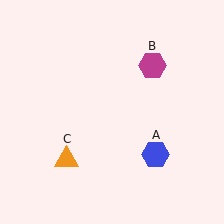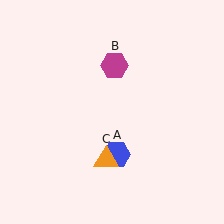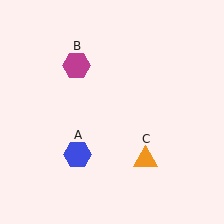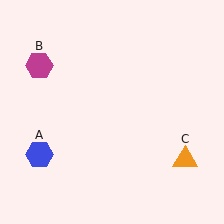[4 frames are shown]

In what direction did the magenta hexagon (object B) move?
The magenta hexagon (object B) moved left.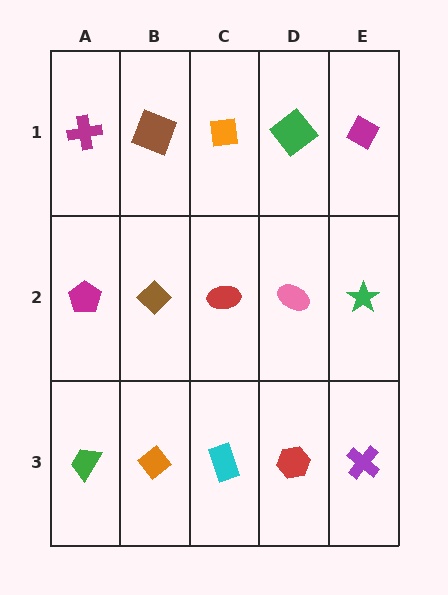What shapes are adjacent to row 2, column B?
A brown square (row 1, column B), an orange diamond (row 3, column B), a magenta pentagon (row 2, column A), a red ellipse (row 2, column C).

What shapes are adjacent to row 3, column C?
A red ellipse (row 2, column C), an orange diamond (row 3, column B), a red hexagon (row 3, column D).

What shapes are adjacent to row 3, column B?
A brown diamond (row 2, column B), a green trapezoid (row 3, column A), a cyan rectangle (row 3, column C).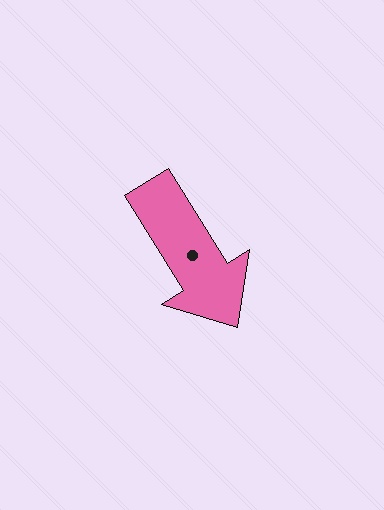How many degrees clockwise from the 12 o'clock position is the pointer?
Approximately 148 degrees.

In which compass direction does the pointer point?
Southeast.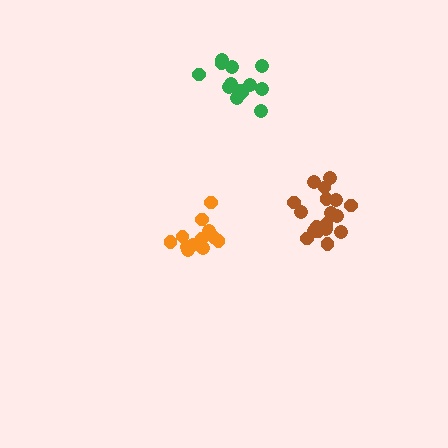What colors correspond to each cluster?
The clusters are colored: brown, orange, green.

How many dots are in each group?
Group 1: 18 dots, Group 2: 12 dots, Group 3: 14 dots (44 total).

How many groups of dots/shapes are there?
There are 3 groups.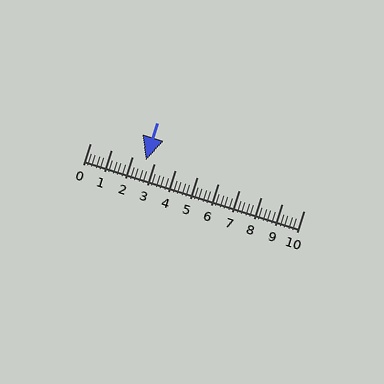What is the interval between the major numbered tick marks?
The major tick marks are spaced 1 units apart.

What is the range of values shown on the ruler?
The ruler shows values from 0 to 10.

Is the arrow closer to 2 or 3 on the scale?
The arrow is closer to 3.